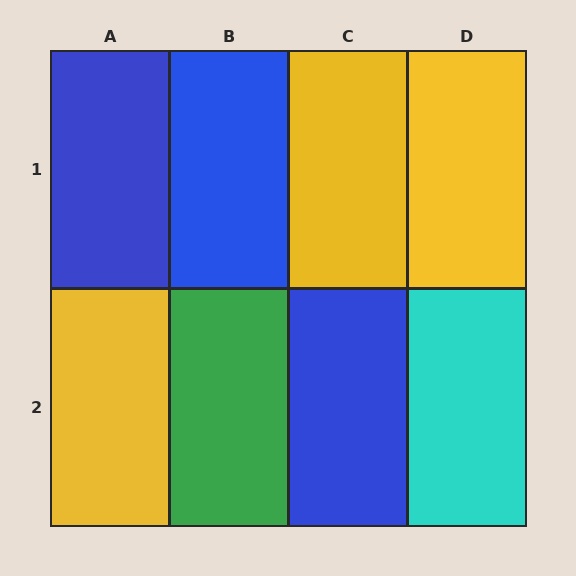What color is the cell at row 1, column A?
Blue.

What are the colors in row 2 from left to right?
Yellow, green, blue, cyan.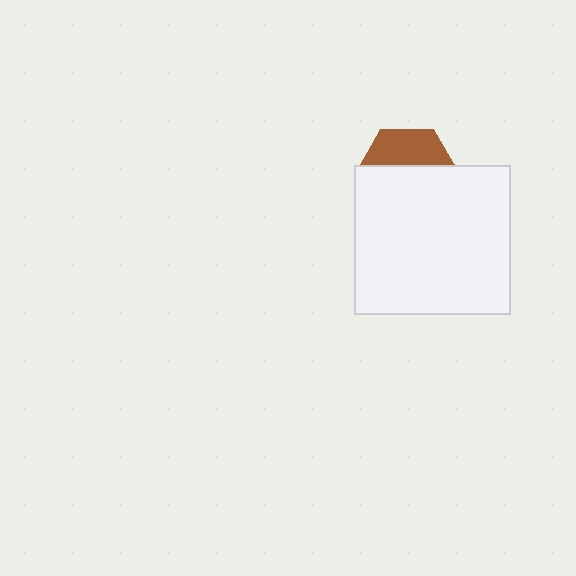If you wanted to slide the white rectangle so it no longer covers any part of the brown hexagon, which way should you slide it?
Slide it down — that is the most direct way to separate the two shapes.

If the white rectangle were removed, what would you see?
You would see the complete brown hexagon.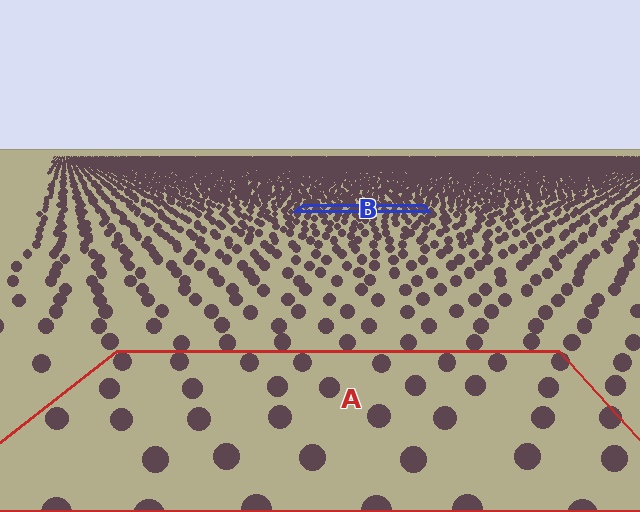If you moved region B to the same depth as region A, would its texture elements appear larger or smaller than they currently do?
They would appear larger. At a closer depth, the same texture elements are projected at a bigger on-screen size.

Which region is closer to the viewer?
Region A is closer. The texture elements there are larger and more spread out.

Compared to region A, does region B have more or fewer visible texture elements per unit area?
Region B has more texture elements per unit area — they are packed more densely because it is farther away.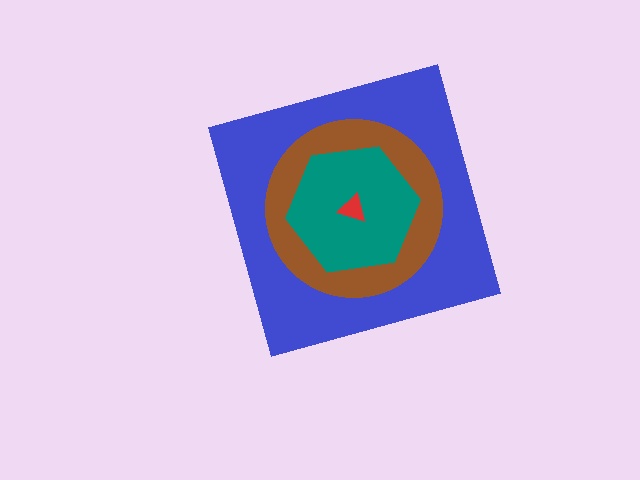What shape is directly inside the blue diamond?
The brown circle.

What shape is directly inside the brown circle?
The teal hexagon.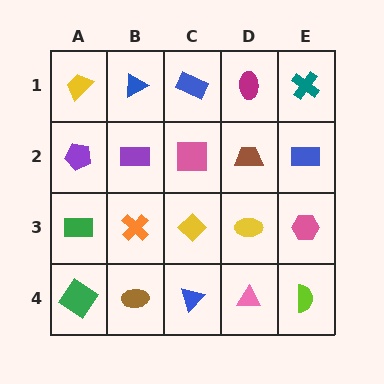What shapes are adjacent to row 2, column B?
A blue triangle (row 1, column B), an orange cross (row 3, column B), a purple pentagon (row 2, column A), a pink square (row 2, column C).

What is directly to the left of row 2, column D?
A pink square.